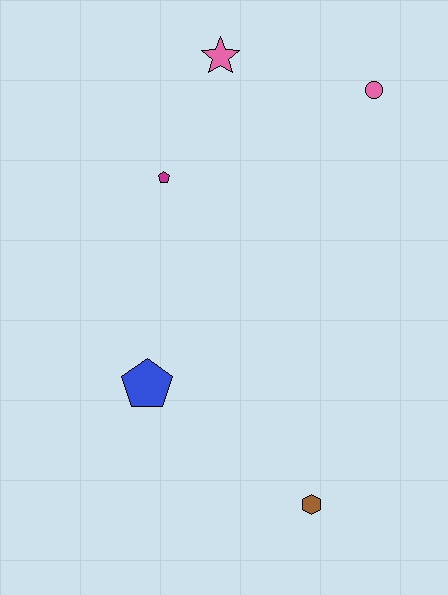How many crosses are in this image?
There are no crosses.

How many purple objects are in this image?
There are no purple objects.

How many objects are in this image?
There are 5 objects.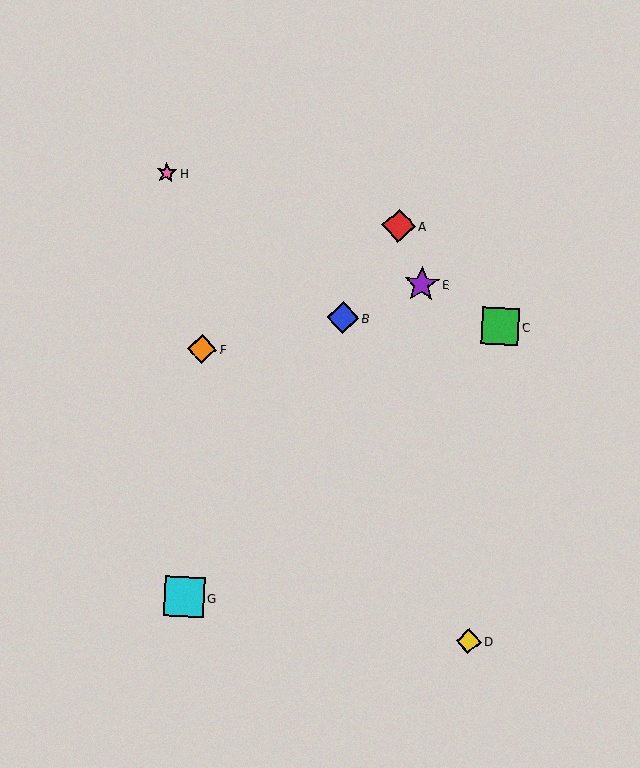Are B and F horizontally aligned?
No, B is at y≈318 and F is at y≈349.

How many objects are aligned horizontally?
2 objects (B, C) are aligned horizontally.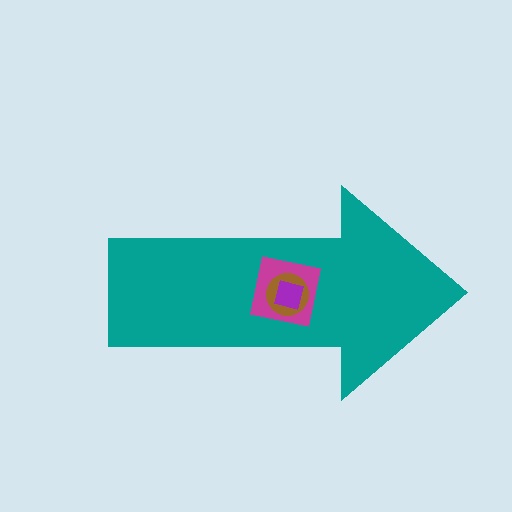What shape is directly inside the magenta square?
The brown circle.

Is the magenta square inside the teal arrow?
Yes.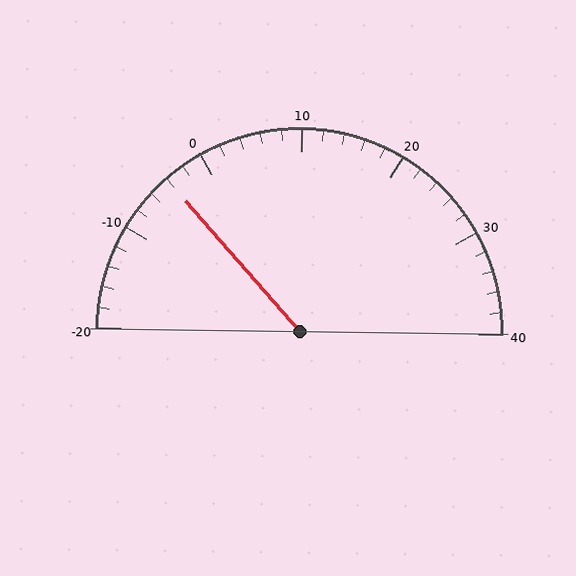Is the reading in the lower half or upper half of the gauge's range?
The reading is in the lower half of the range (-20 to 40).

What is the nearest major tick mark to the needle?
The nearest major tick mark is 0.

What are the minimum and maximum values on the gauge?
The gauge ranges from -20 to 40.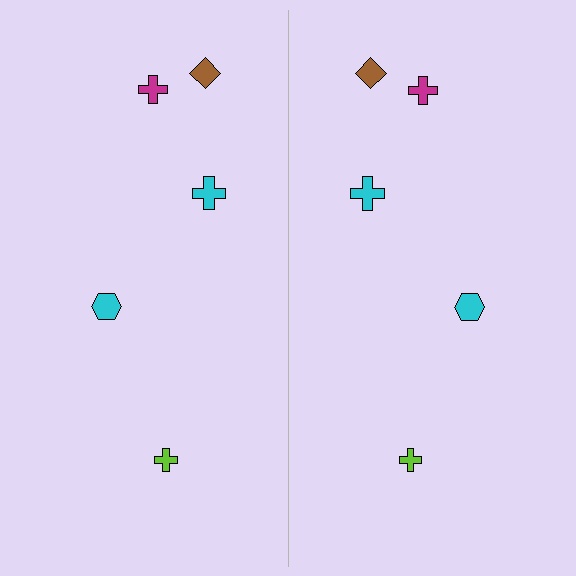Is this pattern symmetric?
Yes, this pattern has bilateral (reflection) symmetry.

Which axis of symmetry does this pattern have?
The pattern has a vertical axis of symmetry running through the center of the image.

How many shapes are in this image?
There are 10 shapes in this image.